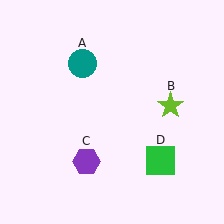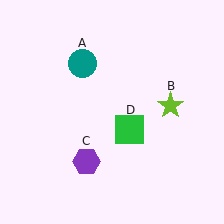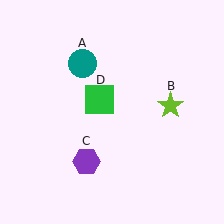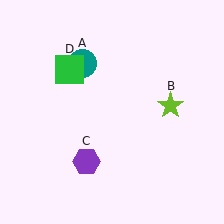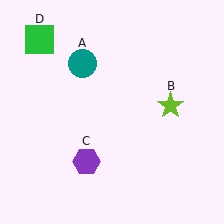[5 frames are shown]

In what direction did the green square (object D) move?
The green square (object D) moved up and to the left.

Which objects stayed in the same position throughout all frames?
Teal circle (object A) and lime star (object B) and purple hexagon (object C) remained stationary.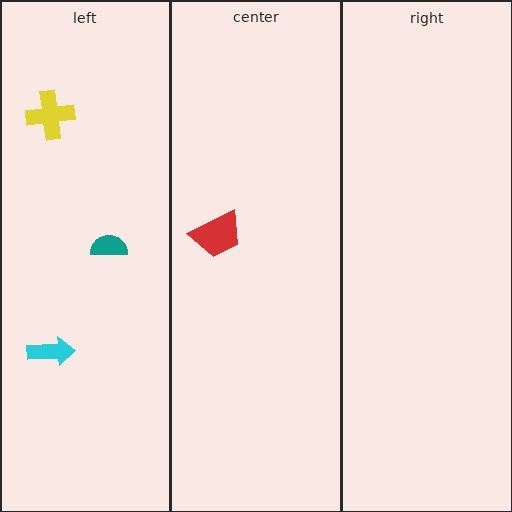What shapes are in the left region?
The cyan arrow, the yellow cross, the teal semicircle.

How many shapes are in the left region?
3.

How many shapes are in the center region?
1.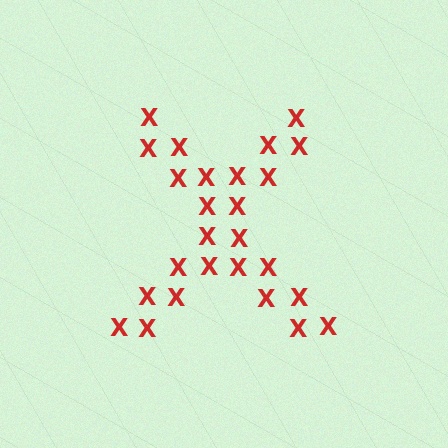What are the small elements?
The small elements are letter X's.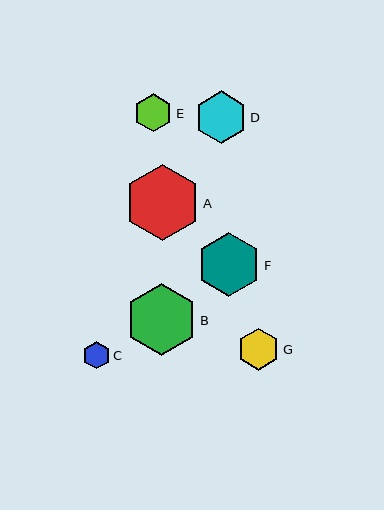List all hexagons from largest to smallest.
From largest to smallest: A, B, F, D, G, E, C.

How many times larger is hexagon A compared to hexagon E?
Hexagon A is approximately 2.0 times the size of hexagon E.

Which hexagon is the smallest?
Hexagon C is the smallest with a size of approximately 27 pixels.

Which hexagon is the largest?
Hexagon A is the largest with a size of approximately 76 pixels.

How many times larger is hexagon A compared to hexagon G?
Hexagon A is approximately 1.8 times the size of hexagon G.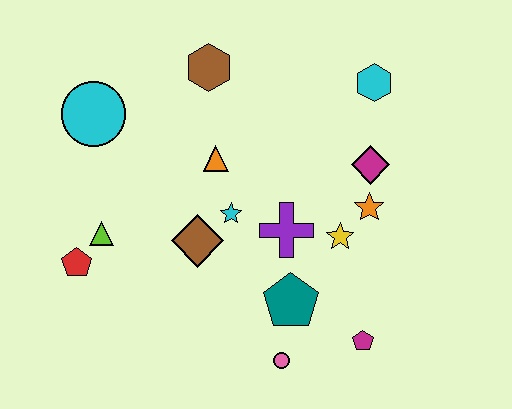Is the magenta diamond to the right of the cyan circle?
Yes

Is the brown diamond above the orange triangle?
No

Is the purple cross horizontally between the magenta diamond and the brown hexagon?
Yes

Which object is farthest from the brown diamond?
The cyan hexagon is farthest from the brown diamond.